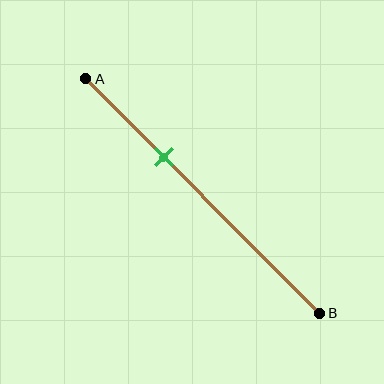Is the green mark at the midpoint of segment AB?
No, the mark is at about 35% from A, not at the 50% midpoint.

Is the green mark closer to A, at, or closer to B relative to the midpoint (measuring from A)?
The green mark is closer to point A than the midpoint of segment AB.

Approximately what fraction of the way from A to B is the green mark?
The green mark is approximately 35% of the way from A to B.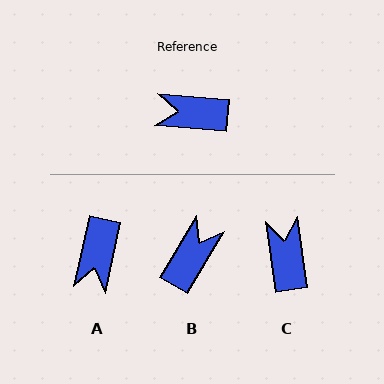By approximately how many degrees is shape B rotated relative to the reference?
Approximately 116 degrees clockwise.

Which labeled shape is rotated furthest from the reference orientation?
B, about 116 degrees away.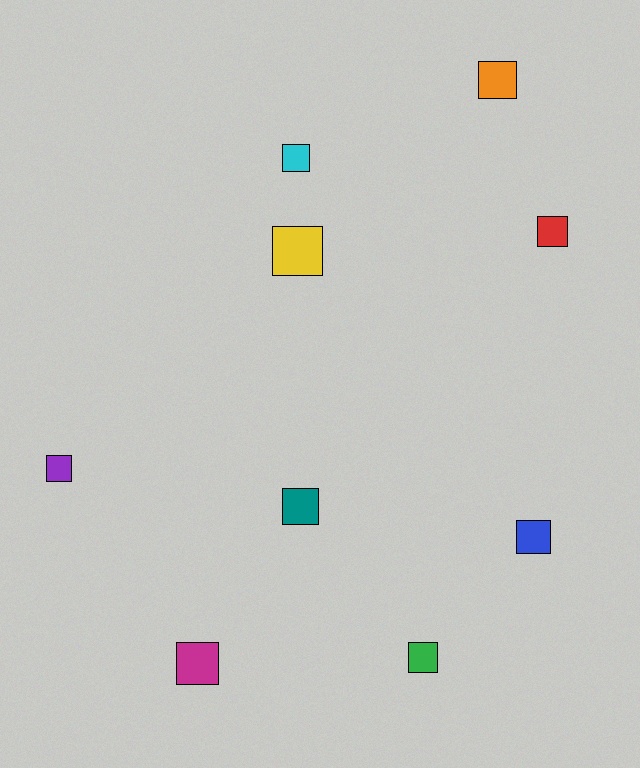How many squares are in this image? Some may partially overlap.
There are 9 squares.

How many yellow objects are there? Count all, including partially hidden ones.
There is 1 yellow object.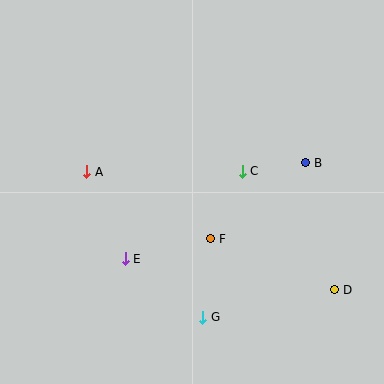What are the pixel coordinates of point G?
Point G is at (203, 317).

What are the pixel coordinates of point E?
Point E is at (125, 259).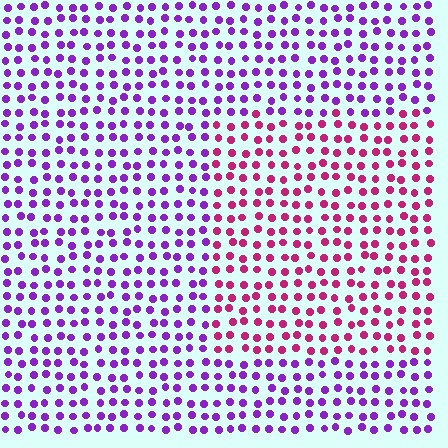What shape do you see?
I see a rectangle.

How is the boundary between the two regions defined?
The boundary is defined purely by a slight shift in hue (about 48 degrees). Spacing, size, and orientation are identical on both sides.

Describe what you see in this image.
The image is filled with small purple elements in a uniform arrangement. A rectangle-shaped region is visible where the elements are tinted to a slightly different hue, forming a subtle color boundary.